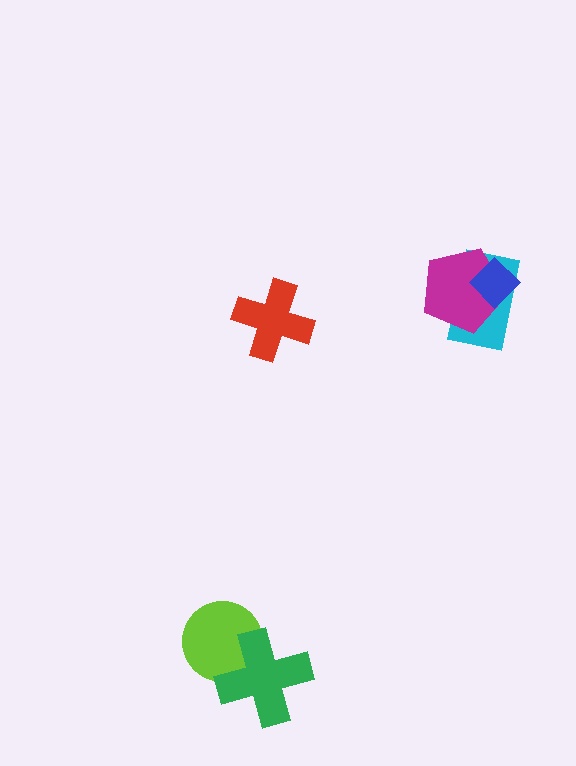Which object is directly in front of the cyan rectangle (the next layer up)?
The magenta pentagon is directly in front of the cyan rectangle.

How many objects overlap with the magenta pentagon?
2 objects overlap with the magenta pentagon.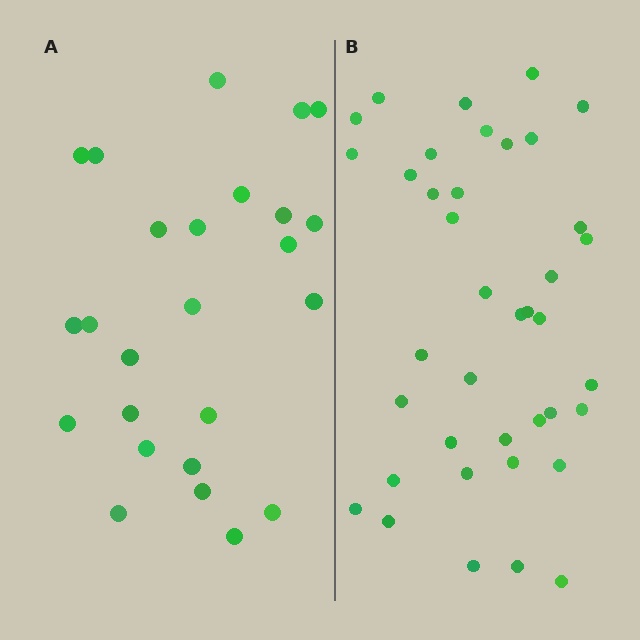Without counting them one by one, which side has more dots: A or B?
Region B (the right region) has more dots.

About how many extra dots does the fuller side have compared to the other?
Region B has approximately 15 more dots than region A.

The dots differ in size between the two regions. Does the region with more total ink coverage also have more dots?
No. Region A has more total ink coverage because its dots are larger, but region B actually contains more individual dots. Total area can be misleading — the number of items is what matters here.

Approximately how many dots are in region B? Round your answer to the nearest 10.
About 40 dots. (The exact count is 39, which rounds to 40.)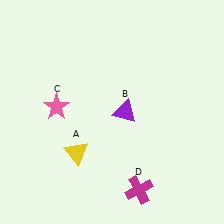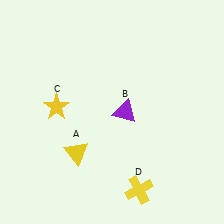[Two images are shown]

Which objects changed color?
C changed from pink to yellow. D changed from magenta to yellow.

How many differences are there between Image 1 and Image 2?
There are 2 differences between the two images.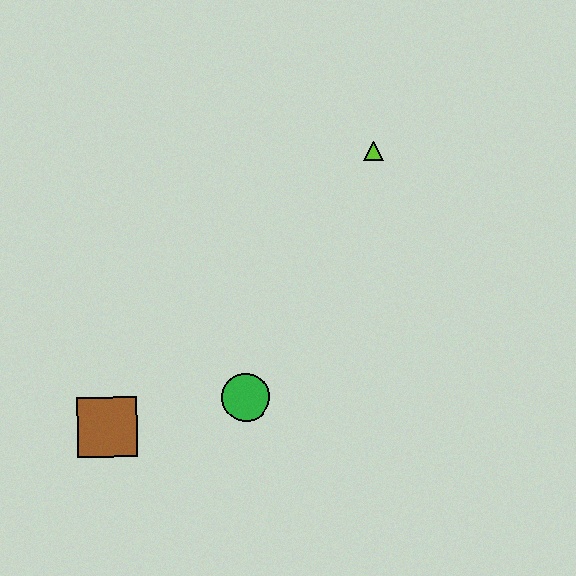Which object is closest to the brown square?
The green circle is closest to the brown square.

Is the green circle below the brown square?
No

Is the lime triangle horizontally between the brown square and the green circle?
No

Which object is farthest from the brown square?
The lime triangle is farthest from the brown square.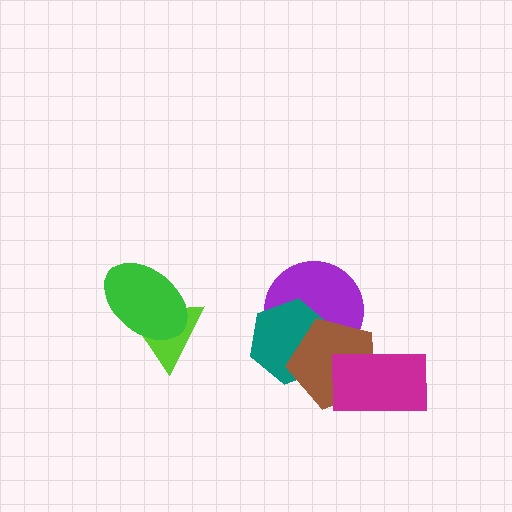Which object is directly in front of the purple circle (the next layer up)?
The teal hexagon is directly in front of the purple circle.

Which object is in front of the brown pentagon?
The magenta rectangle is in front of the brown pentagon.